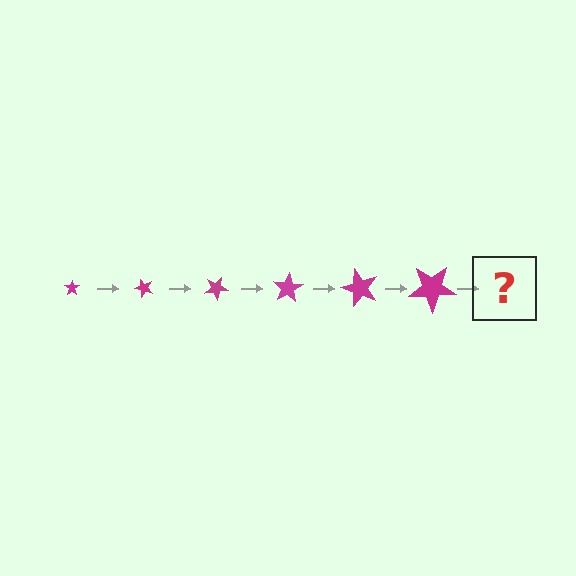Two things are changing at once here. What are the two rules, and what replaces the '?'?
The two rules are that the star grows larger each step and it rotates 50 degrees each step. The '?' should be a star, larger than the previous one and rotated 300 degrees from the start.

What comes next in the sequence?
The next element should be a star, larger than the previous one and rotated 300 degrees from the start.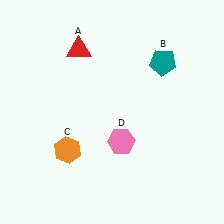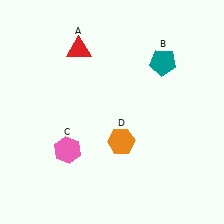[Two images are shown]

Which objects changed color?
C changed from orange to pink. D changed from pink to orange.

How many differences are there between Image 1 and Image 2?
There are 2 differences between the two images.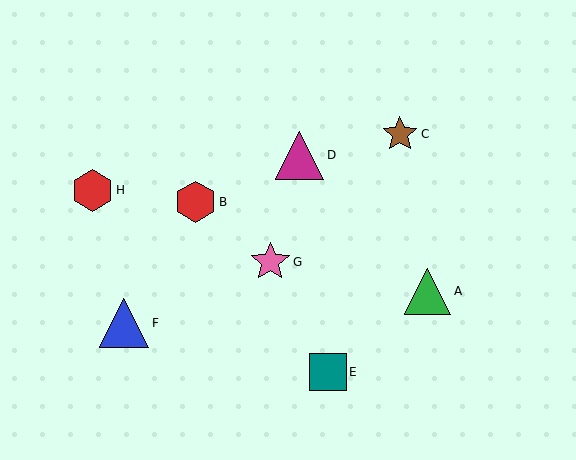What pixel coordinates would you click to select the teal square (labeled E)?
Click at (328, 372) to select the teal square E.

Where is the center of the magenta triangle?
The center of the magenta triangle is at (300, 155).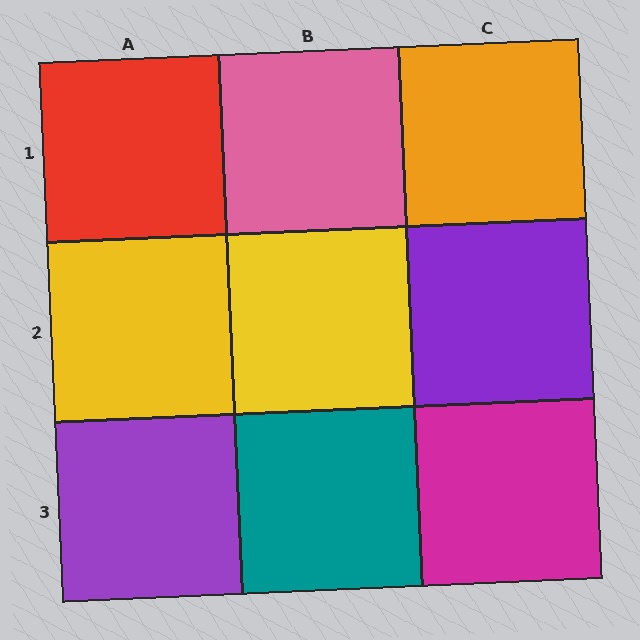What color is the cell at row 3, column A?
Purple.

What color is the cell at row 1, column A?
Red.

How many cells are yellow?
2 cells are yellow.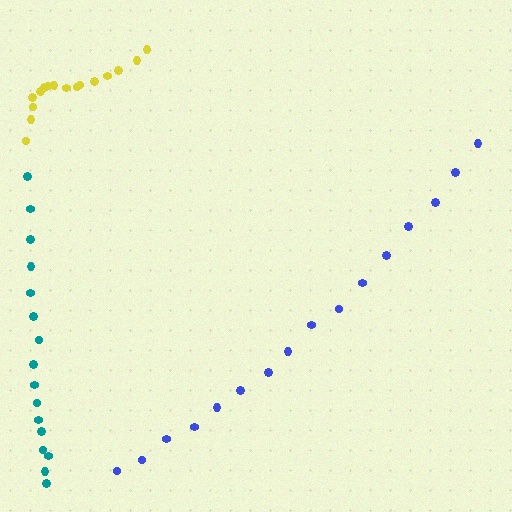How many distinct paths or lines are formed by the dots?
There are 3 distinct paths.